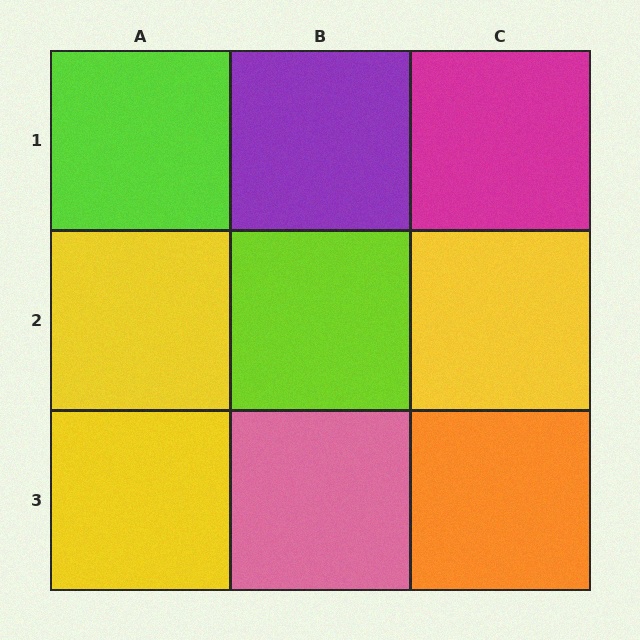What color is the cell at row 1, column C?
Magenta.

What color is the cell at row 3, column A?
Yellow.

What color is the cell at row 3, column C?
Orange.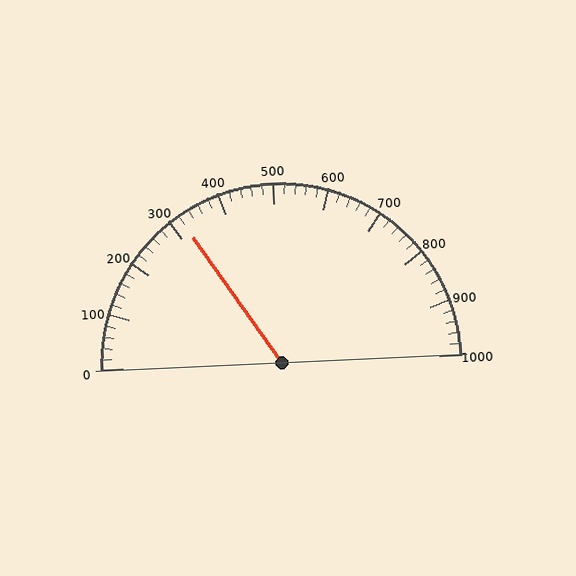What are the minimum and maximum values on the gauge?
The gauge ranges from 0 to 1000.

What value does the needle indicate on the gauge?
The needle indicates approximately 320.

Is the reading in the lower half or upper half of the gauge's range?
The reading is in the lower half of the range (0 to 1000).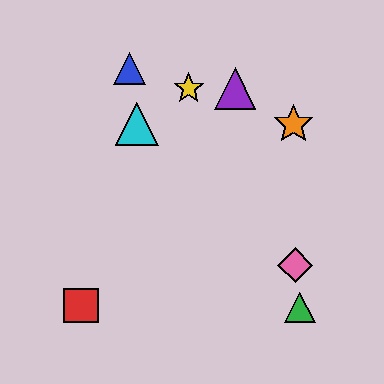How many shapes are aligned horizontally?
2 shapes (the orange star, the cyan triangle) are aligned horizontally.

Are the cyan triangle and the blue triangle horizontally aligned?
No, the cyan triangle is at y≈124 and the blue triangle is at y≈68.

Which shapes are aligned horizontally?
The orange star, the cyan triangle are aligned horizontally.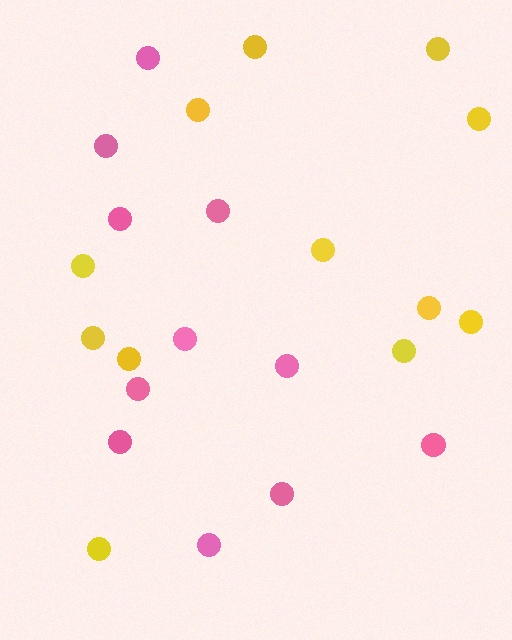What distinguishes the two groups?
There are 2 groups: one group of pink circles (11) and one group of yellow circles (12).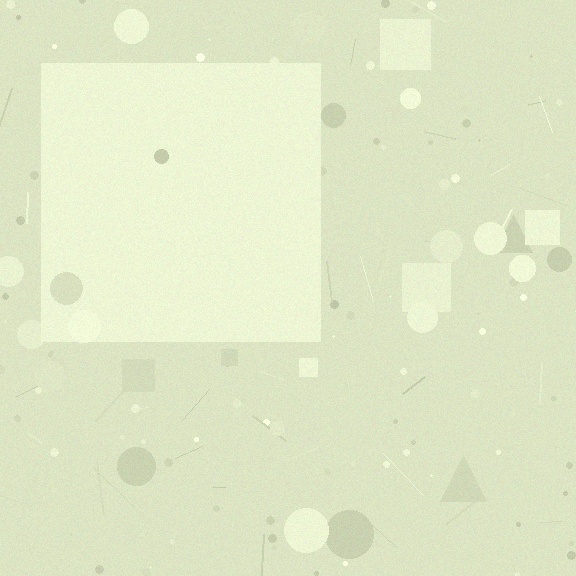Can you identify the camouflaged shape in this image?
The camouflaged shape is a square.